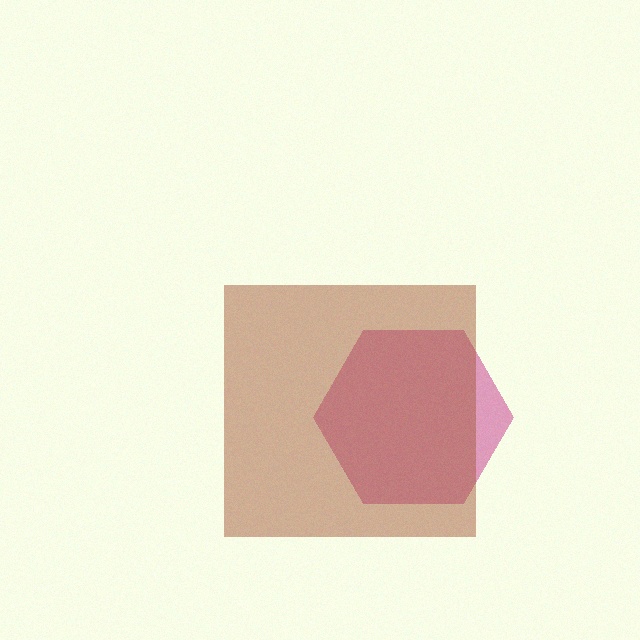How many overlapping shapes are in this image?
There are 2 overlapping shapes in the image.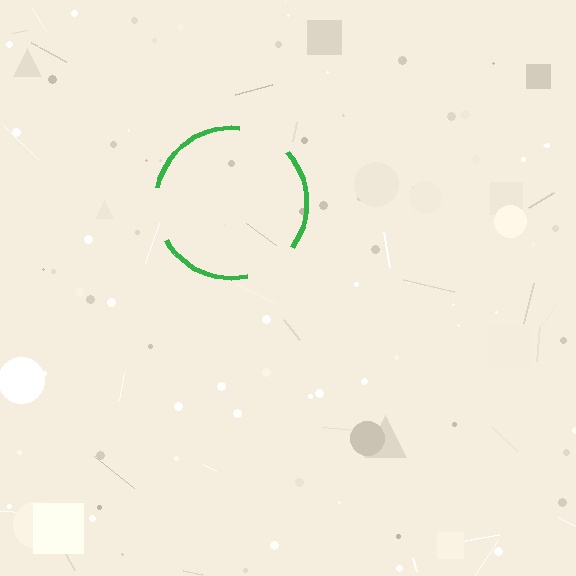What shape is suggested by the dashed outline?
The dashed outline suggests a circle.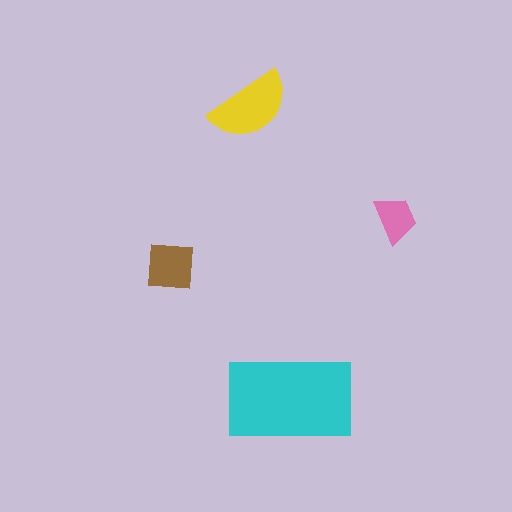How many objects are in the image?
There are 4 objects in the image.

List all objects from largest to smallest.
The cyan rectangle, the yellow semicircle, the brown square, the pink trapezoid.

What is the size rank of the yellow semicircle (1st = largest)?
2nd.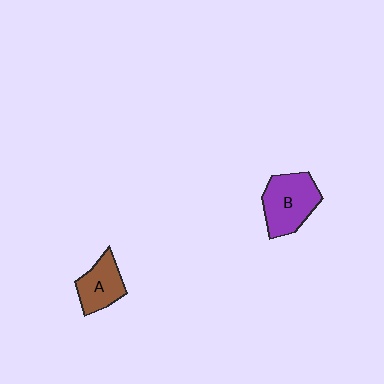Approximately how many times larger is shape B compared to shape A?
Approximately 1.4 times.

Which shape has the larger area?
Shape B (purple).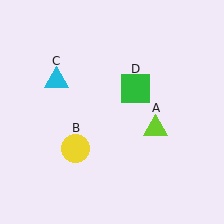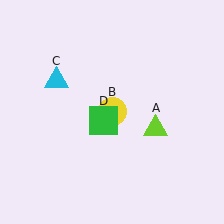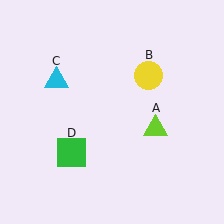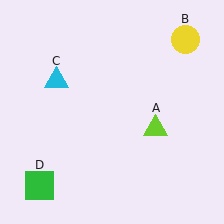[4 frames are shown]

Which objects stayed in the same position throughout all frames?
Lime triangle (object A) and cyan triangle (object C) remained stationary.